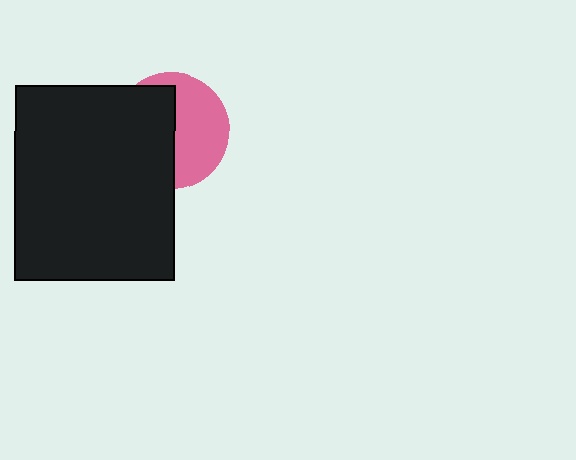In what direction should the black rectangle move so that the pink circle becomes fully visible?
The black rectangle should move left. That is the shortest direction to clear the overlap and leave the pink circle fully visible.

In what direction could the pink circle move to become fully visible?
The pink circle could move right. That would shift it out from behind the black rectangle entirely.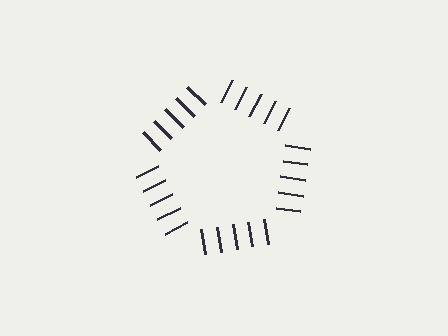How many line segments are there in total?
25 — 5 along each of the 5 edges.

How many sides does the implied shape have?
5 sides — the line-ends trace a pentagon.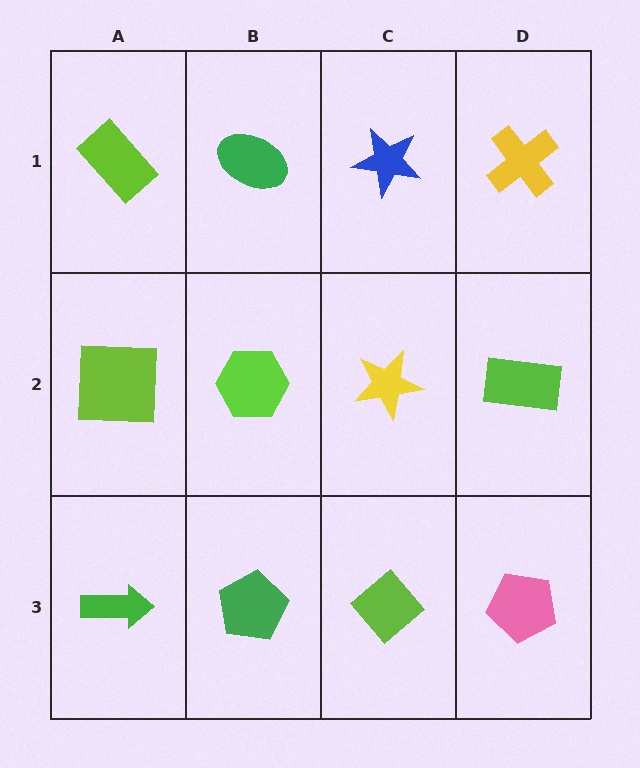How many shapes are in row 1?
4 shapes.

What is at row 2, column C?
A yellow star.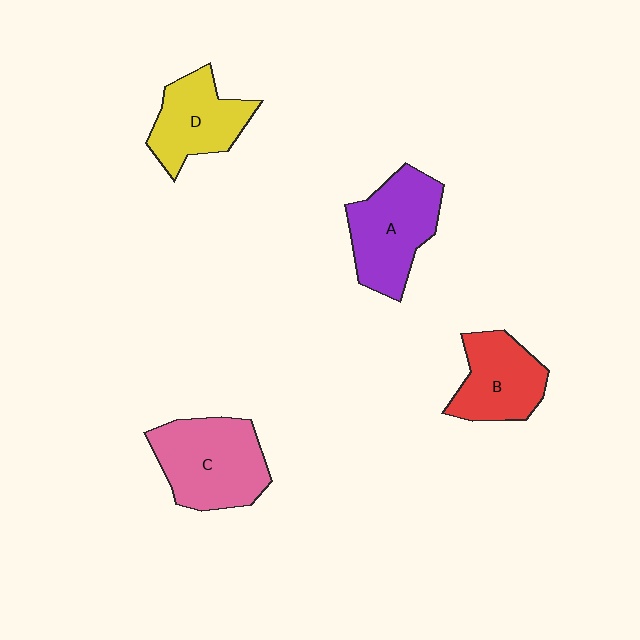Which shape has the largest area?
Shape C (pink).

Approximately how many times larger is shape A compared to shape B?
Approximately 1.2 times.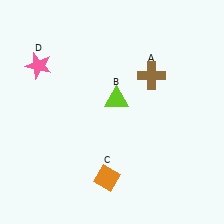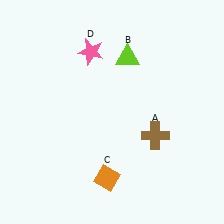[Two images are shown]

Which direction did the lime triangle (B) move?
The lime triangle (B) moved up.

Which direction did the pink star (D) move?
The pink star (D) moved right.